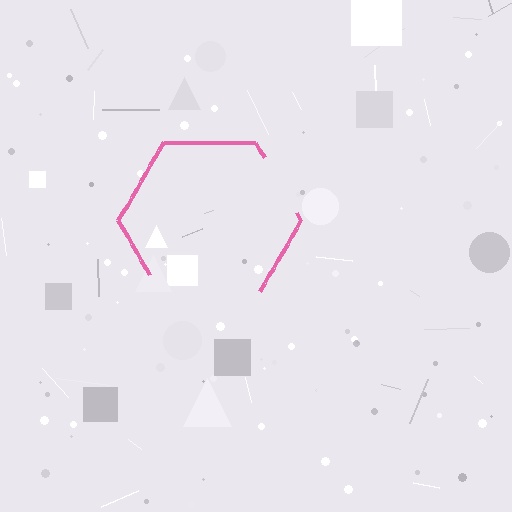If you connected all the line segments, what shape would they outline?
They would outline a hexagon.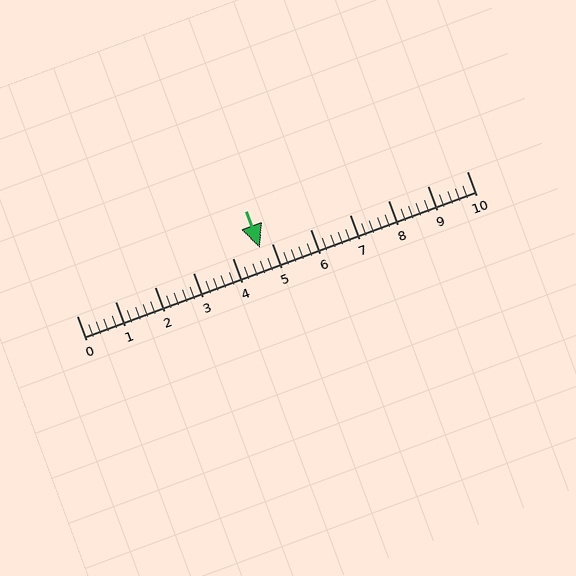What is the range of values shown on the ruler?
The ruler shows values from 0 to 10.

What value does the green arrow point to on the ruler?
The green arrow points to approximately 4.7.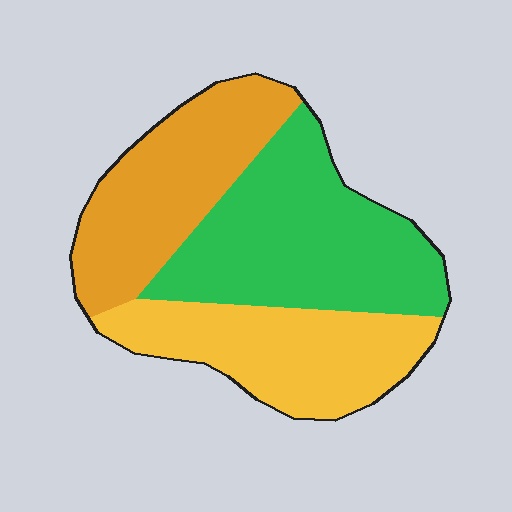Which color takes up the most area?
Green, at roughly 40%.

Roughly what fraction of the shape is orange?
Orange takes up about one third (1/3) of the shape.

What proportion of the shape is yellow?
Yellow covers roughly 30% of the shape.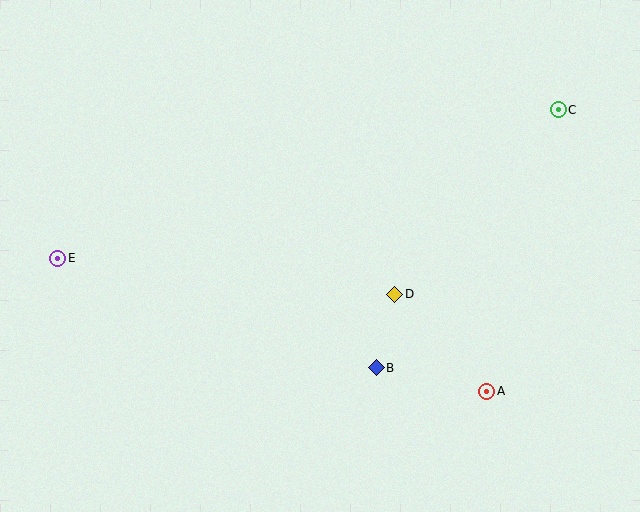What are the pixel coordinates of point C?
Point C is at (558, 110).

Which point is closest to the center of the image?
Point D at (395, 294) is closest to the center.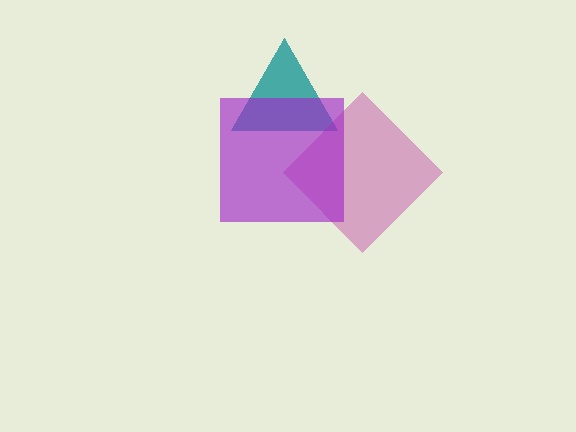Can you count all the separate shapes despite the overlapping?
Yes, there are 3 separate shapes.